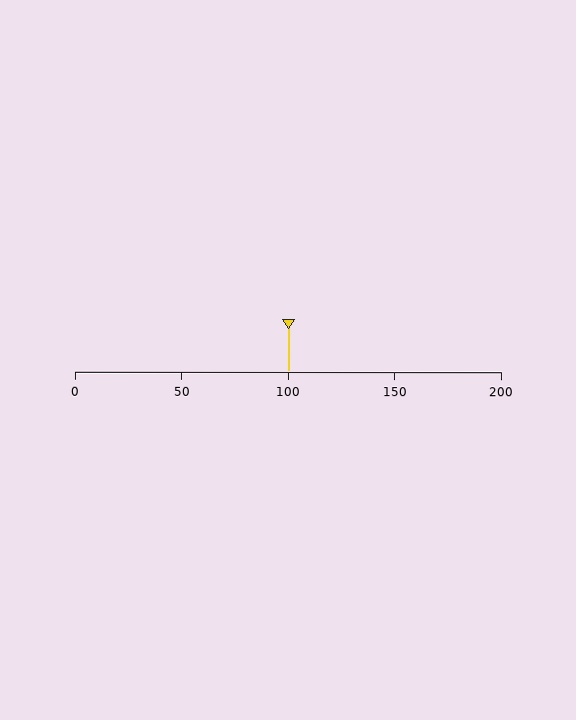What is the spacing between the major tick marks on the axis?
The major ticks are spaced 50 apart.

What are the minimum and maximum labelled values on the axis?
The axis runs from 0 to 200.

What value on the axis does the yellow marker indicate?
The marker indicates approximately 100.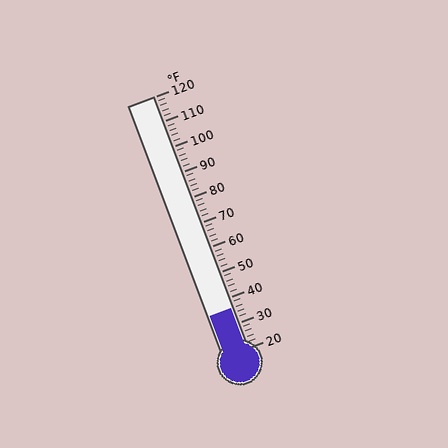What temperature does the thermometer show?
The thermometer shows approximately 36°F.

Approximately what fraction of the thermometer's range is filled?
The thermometer is filled to approximately 15% of its range.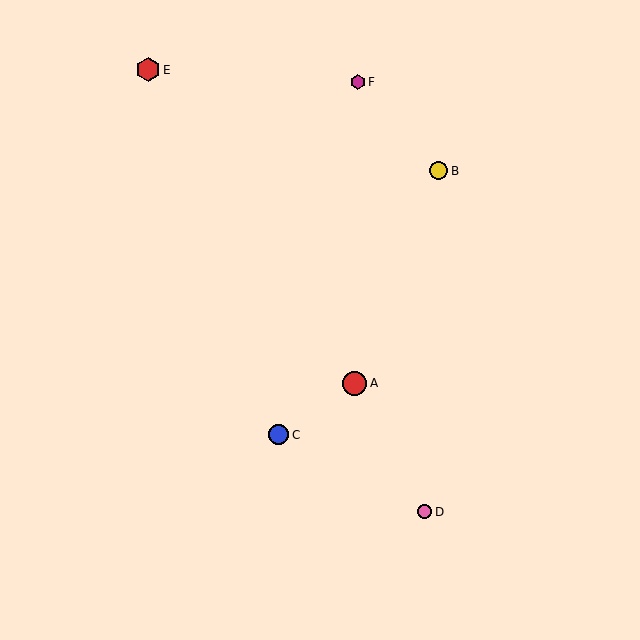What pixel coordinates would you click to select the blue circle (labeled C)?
Click at (279, 435) to select the blue circle C.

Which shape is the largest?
The red hexagon (labeled E) is the largest.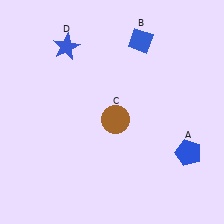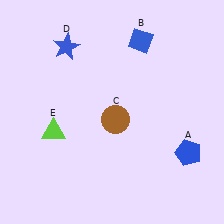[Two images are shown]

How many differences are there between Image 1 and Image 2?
There is 1 difference between the two images.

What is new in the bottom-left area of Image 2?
A lime triangle (E) was added in the bottom-left area of Image 2.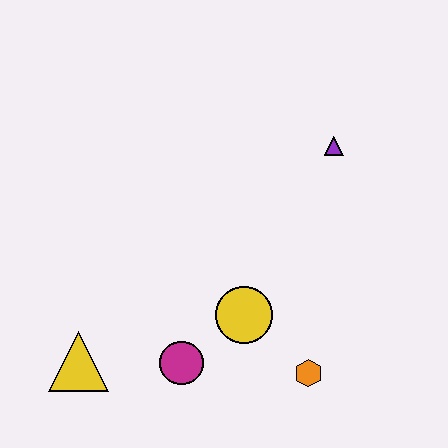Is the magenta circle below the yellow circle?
Yes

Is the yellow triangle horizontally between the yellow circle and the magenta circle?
No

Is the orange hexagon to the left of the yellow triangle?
No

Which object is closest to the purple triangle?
The yellow circle is closest to the purple triangle.